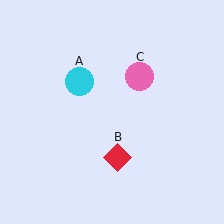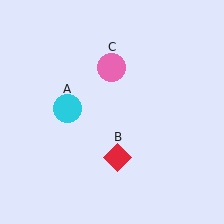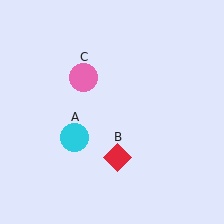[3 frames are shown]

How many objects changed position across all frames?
2 objects changed position: cyan circle (object A), pink circle (object C).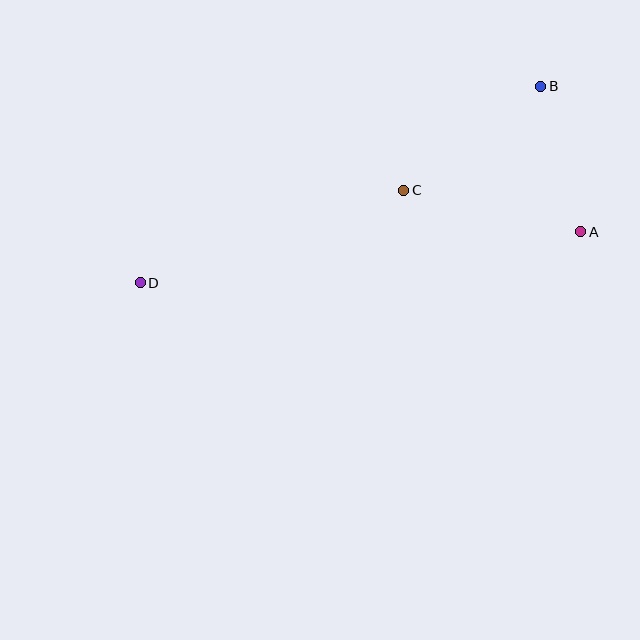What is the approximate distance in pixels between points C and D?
The distance between C and D is approximately 280 pixels.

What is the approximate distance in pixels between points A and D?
The distance between A and D is approximately 444 pixels.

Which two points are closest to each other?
Points A and B are closest to each other.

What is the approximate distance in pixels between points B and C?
The distance between B and C is approximately 172 pixels.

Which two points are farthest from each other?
Points B and D are farthest from each other.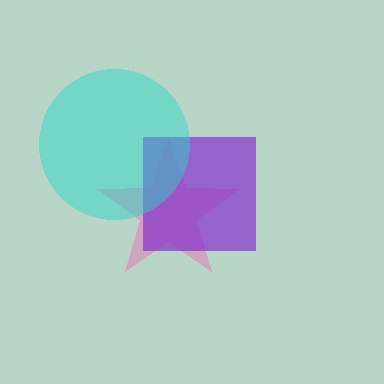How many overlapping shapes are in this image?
There are 3 overlapping shapes in the image.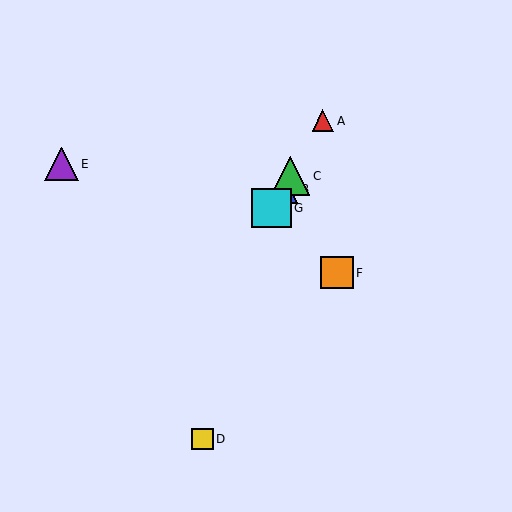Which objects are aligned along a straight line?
Objects A, B, C, G are aligned along a straight line.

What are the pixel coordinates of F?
Object F is at (337, 273).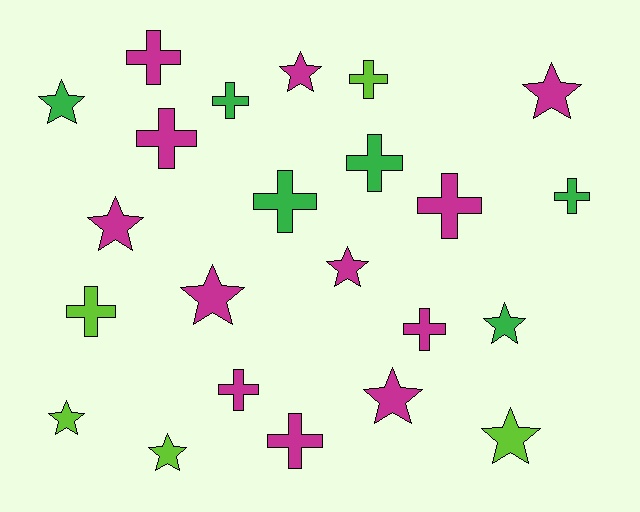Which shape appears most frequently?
Cross, with 12 objects.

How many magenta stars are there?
There are 6 magenta stars.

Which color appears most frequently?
Magenta, with 12 objects.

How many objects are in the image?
There are 23 objects.